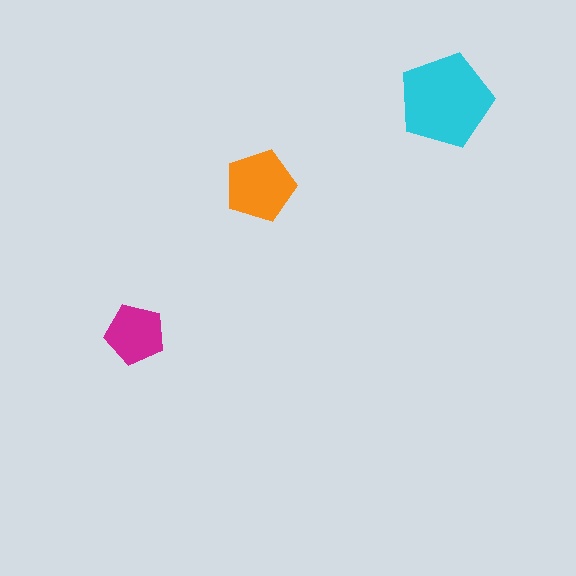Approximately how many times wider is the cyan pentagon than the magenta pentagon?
About 1.5 times wider.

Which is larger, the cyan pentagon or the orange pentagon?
The cyan one.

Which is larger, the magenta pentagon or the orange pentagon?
The orange one.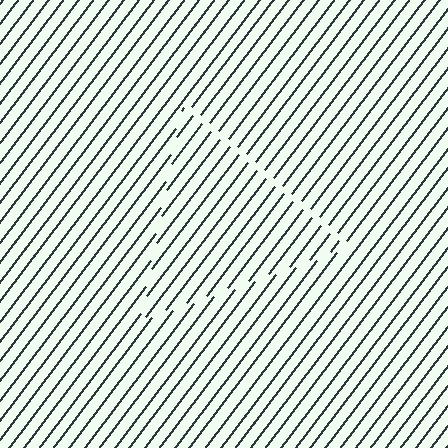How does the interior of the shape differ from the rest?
The interior of the shape contains the same grating, shifted by half a period — the contour is defined by the phase discontinuity where line-ends from the inner and outer gratings abut.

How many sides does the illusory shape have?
3 sides — the line-ends trace a triangle.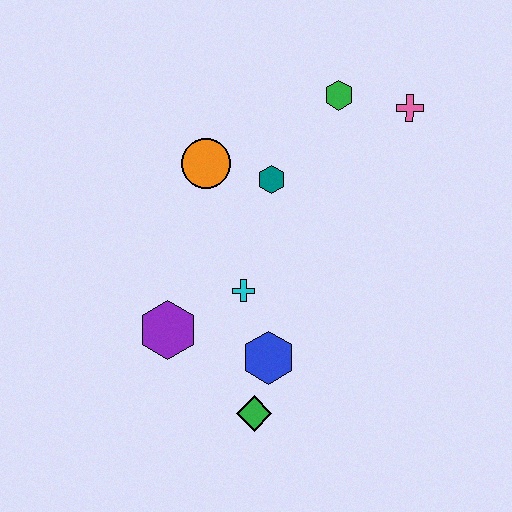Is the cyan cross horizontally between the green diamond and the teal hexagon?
No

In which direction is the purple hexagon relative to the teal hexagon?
The purple hexagon is below the teal hexagon.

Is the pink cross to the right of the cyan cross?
Yes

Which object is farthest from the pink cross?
The green diamond is farthest from the pink cross.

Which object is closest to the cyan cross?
The blue hexagon is closest to the cyan cross.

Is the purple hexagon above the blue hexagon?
Yes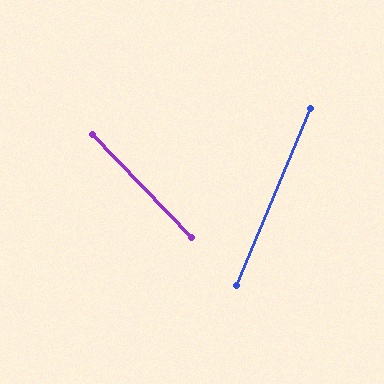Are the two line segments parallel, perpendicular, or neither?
Neither parallel nor perpendicular — they differ by about 67°.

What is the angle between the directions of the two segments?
Approximately 67 degrees.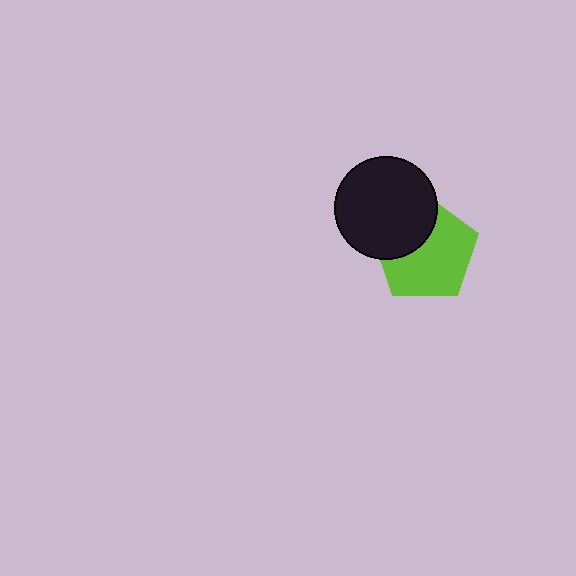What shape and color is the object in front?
The object in front is a black circle.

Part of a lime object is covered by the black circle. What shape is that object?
It is a pentagon.